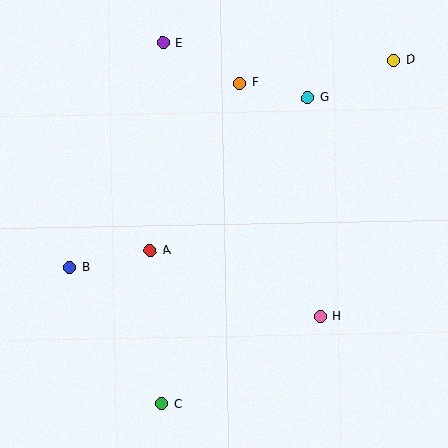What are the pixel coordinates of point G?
Point G is at (307, 98).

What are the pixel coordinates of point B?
Point B is at (69, 267).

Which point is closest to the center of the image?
Point A at (150, 250) is closest to the center.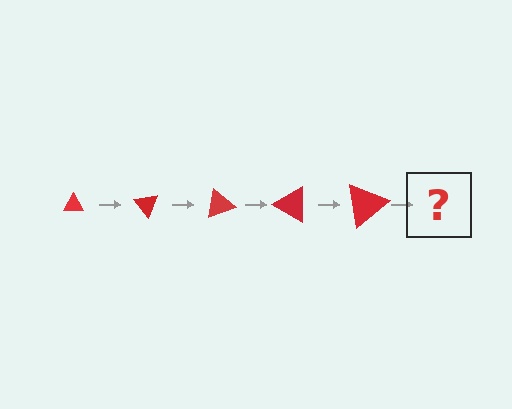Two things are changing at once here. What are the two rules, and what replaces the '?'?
The two rules are that the triangle grows larger each step and it rotates 50 degrees each step. The '?' should be a triangle, larger than the previous one and rotated 250 degrees from the start.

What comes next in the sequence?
The next element should be a triangle, larger than the previous one and rotated 250 degrees from the start.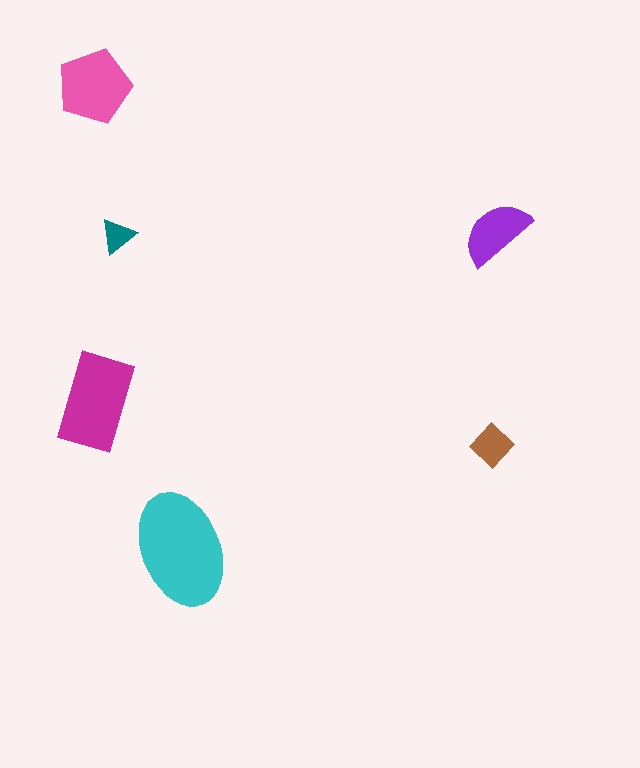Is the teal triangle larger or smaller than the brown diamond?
Smaller.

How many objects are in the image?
There are 6 objects in the image.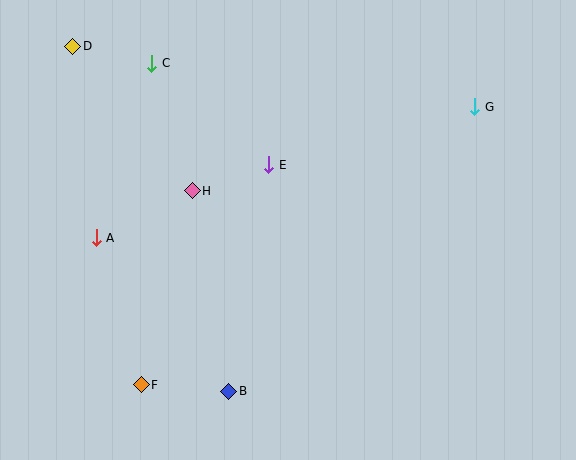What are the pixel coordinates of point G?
Point G is at (475, 107).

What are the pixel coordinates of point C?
Point C is at (152, 63).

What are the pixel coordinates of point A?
Point A is at (96, 238).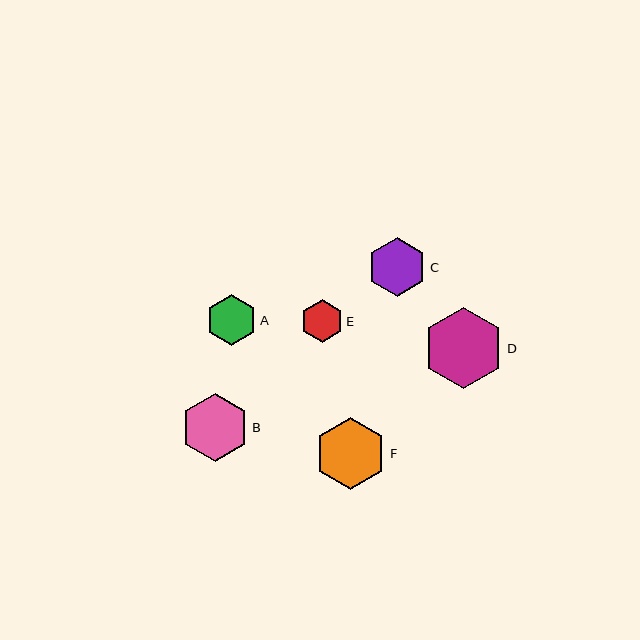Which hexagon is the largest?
Hexagon D is the largest with a size of approximately 82 pixels.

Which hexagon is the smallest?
Hexagon E is the smallest with a size of approximately 43 pixels.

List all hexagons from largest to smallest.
From largest to smallest: D, F, B, C, A, E.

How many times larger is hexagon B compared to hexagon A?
Hexagon B is approximately 1.4 times the size of hexagon A.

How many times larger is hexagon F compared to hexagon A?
Hexagon F is approximately 1.4 times the size of hexagon A.